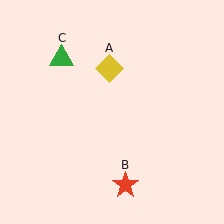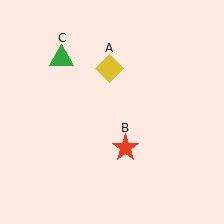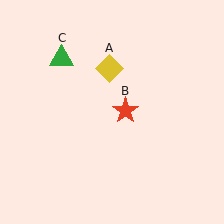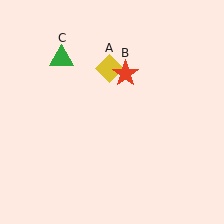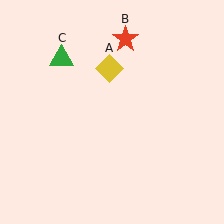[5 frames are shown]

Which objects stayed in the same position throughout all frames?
Yellow diamond (object A) and green triangle (object C) remained stationary.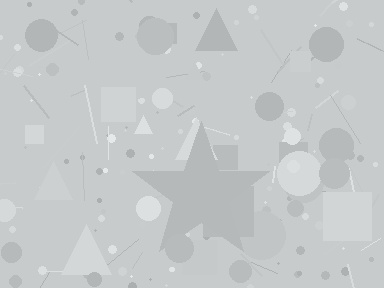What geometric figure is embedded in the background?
A star is embedded in the background.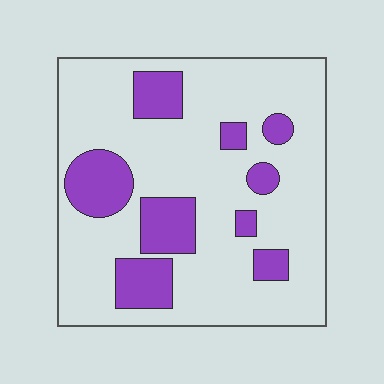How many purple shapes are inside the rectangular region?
9.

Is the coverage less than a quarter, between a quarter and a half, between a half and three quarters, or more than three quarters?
Less than a quarter.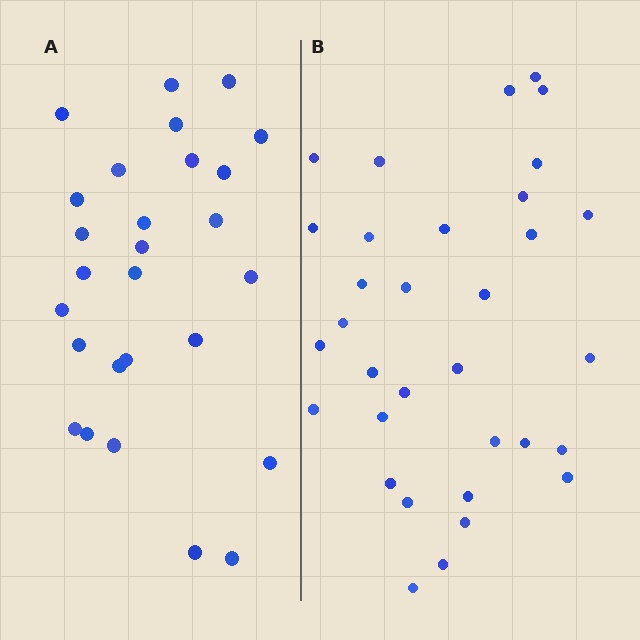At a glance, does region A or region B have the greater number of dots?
Region B (the right region) has more dots.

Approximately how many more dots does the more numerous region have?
Region B has about 6 more dots than region A.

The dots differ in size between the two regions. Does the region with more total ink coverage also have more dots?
No. Region A has more total ink coverage because its dots are larger, but region B actually contains more individual dots. Total area can be misleading — the number of items is what matters here.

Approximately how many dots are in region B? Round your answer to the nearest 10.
About 30 dots. (The exact count is 33, which rounds to 30.)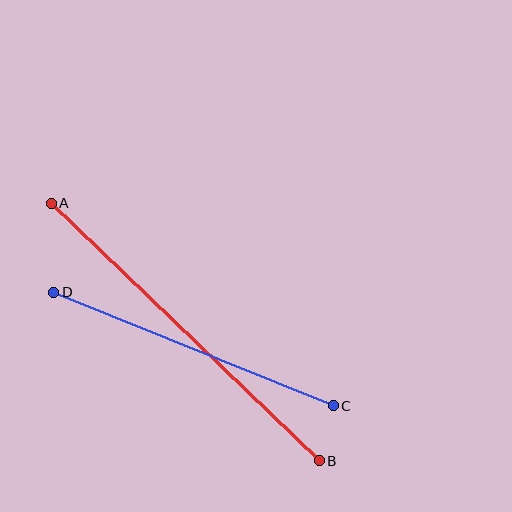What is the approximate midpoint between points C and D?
The midpoint is at approximately (193, 349) pixels.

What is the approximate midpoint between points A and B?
The midpoint is at approximately (185, 332) pixels.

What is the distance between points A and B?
The distance is approximately 372 pixels.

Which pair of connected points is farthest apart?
Points A and B are farthest apart.